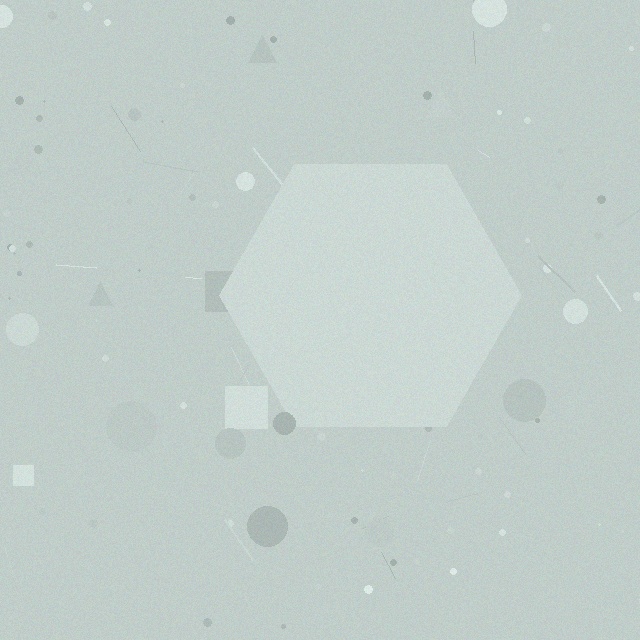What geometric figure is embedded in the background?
A hexagon is embedded in the background.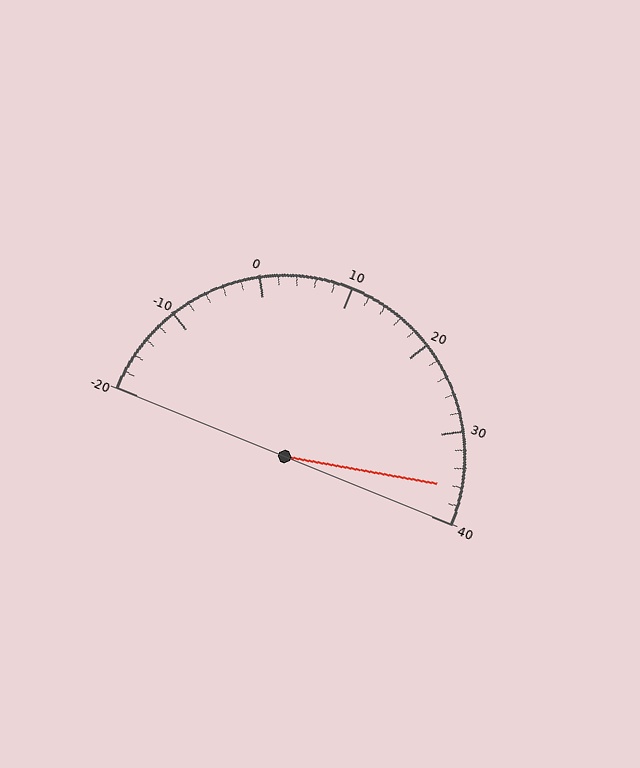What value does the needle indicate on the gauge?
The needle indicates approximately 36.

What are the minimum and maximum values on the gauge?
The gauge ranges from -20 to 40.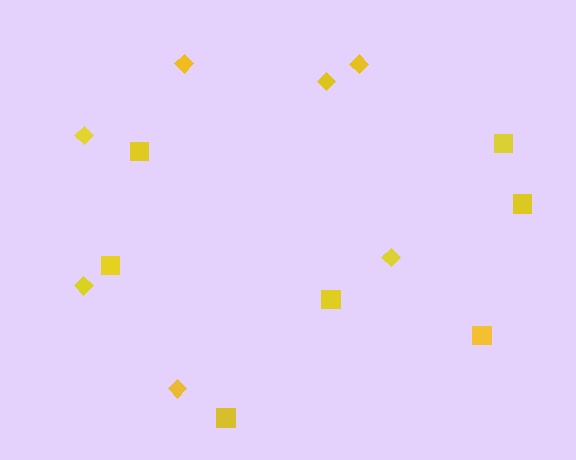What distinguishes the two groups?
There are 2 groups: one group of squares (7) and one group of diamonds (7).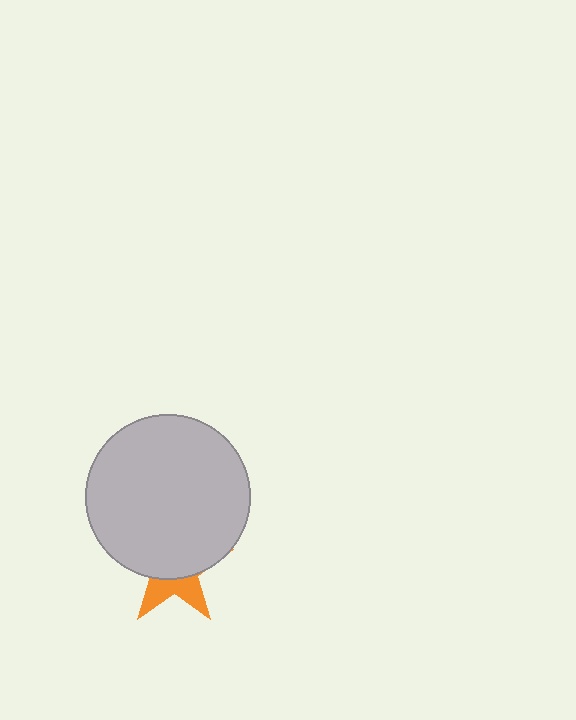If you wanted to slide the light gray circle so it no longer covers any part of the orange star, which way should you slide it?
Slide it up — that is the most direct way to separate the two shapes.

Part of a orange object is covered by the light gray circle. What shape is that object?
It is a star.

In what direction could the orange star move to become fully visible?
The orange star could move down. That would shift it out from behind the light gray circle entirely.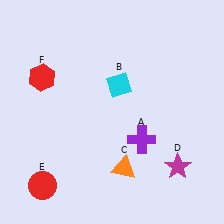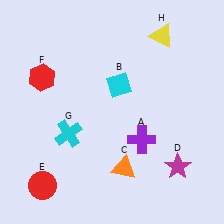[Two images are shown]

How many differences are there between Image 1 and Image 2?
There are 2 differences between the two images.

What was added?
A cyan cross (G), a yellow triangle (H) were added in Image 2.